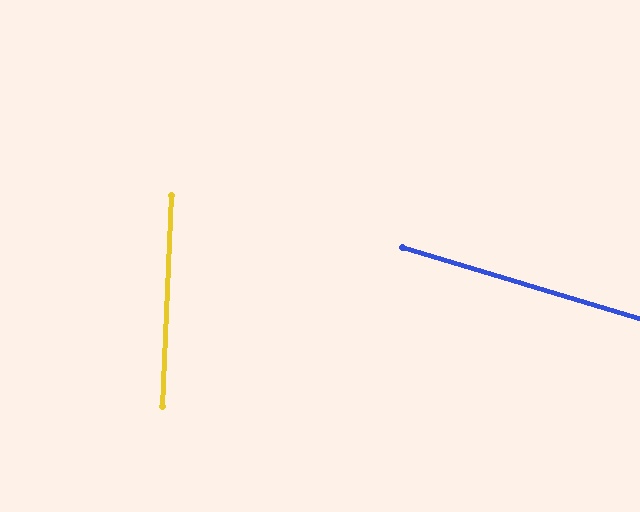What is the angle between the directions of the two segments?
Approximately 76 degrees.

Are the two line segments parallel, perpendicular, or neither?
Neither parallel nor perpendicular — they differ by about 76°.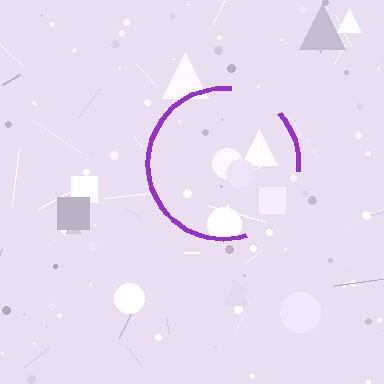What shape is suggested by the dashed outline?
The dashed outline suggests a circle.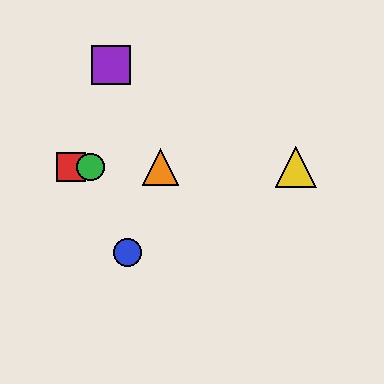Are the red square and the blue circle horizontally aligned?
No, the red square is at y≈167 and the blue circle is at y≈252.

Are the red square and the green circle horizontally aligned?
Yes, both are at y≈167.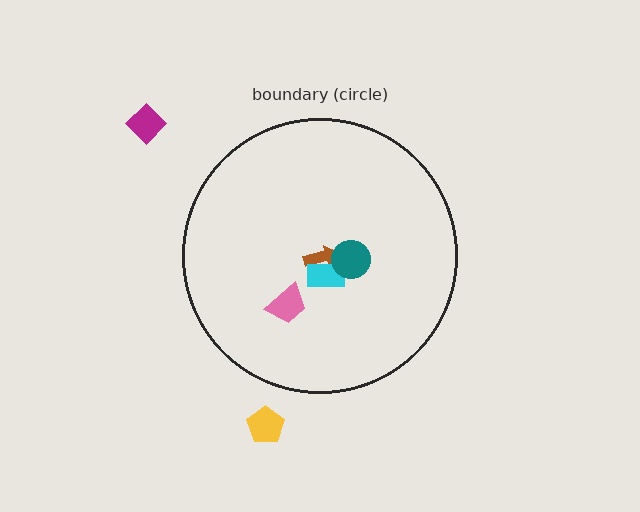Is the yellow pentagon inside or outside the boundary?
Outside.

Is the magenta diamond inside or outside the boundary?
Outside.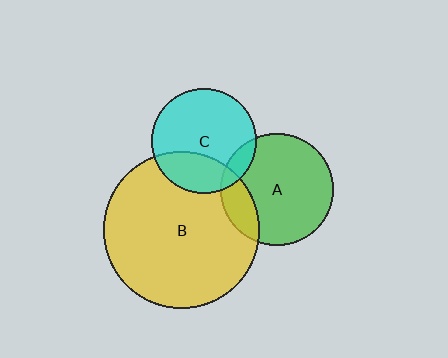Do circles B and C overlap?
Yes.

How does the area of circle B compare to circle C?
Approximately 2.2 times.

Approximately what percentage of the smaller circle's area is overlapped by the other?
Approximately 30%.